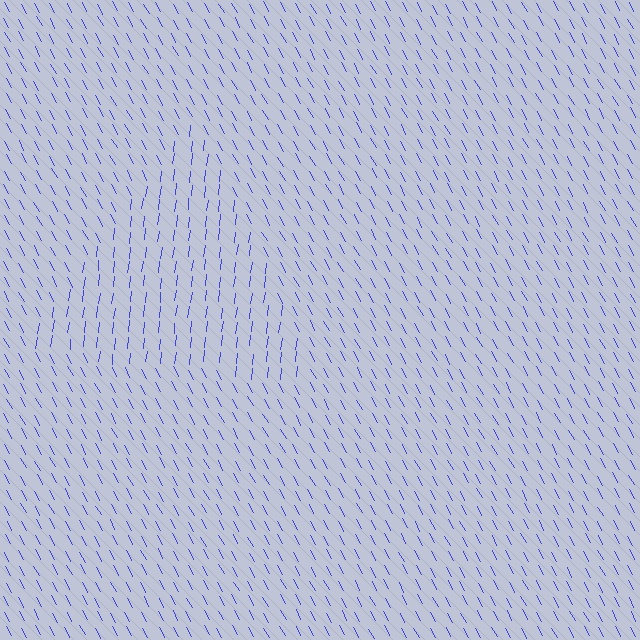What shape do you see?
I see a triangle.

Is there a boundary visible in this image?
Yes, there is a texture boundary formed by a change in line orientation.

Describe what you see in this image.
The image is filled with small blue line segments. A triangle region in the image has lines oriented differently from the surrounding lines, creating a visible texture boundary.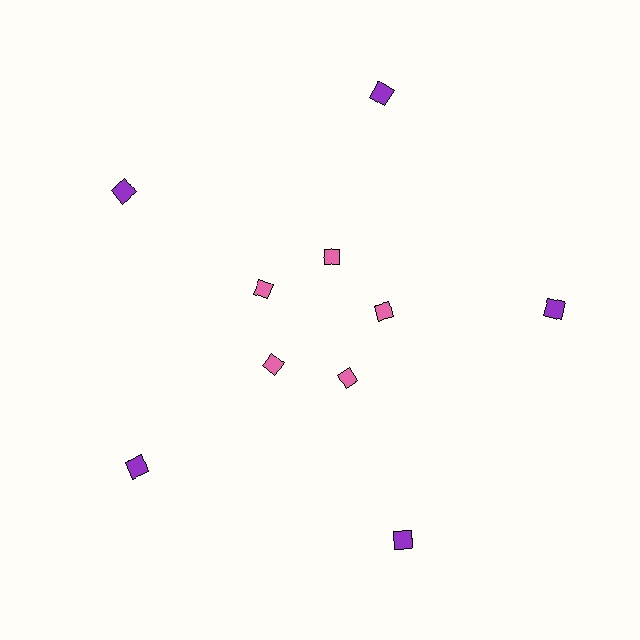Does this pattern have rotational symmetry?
Yes, this pattern has 5-fold rotational symmetry. It looks the same after rotating 72 degrees around the center.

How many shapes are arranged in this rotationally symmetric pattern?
There are 10 shapes, arranged in 5 groups of 2.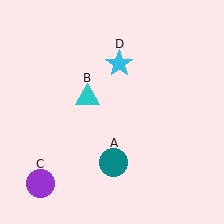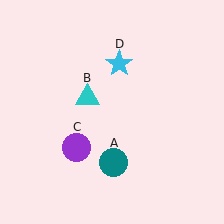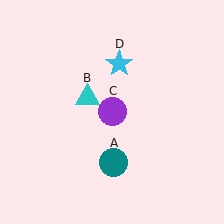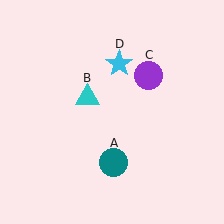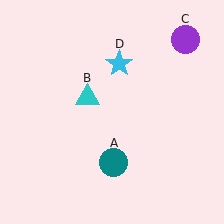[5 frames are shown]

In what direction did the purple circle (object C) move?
The purple circle (object C) moved up and to the right.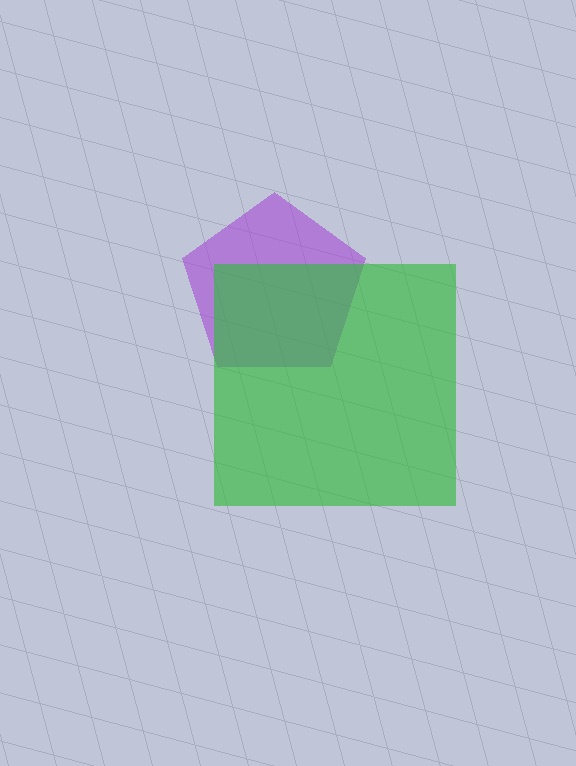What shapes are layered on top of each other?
The layered shapes are: a purple pentagon, a green square.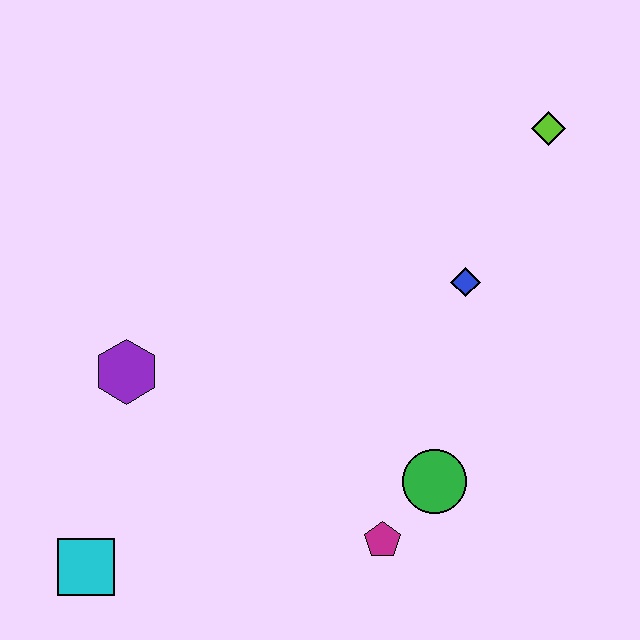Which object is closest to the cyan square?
The purple hexagon is closest to the cyan square.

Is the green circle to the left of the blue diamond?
Yes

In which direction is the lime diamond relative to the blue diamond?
The lime diamond is above the blue diamond.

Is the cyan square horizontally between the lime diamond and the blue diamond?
No